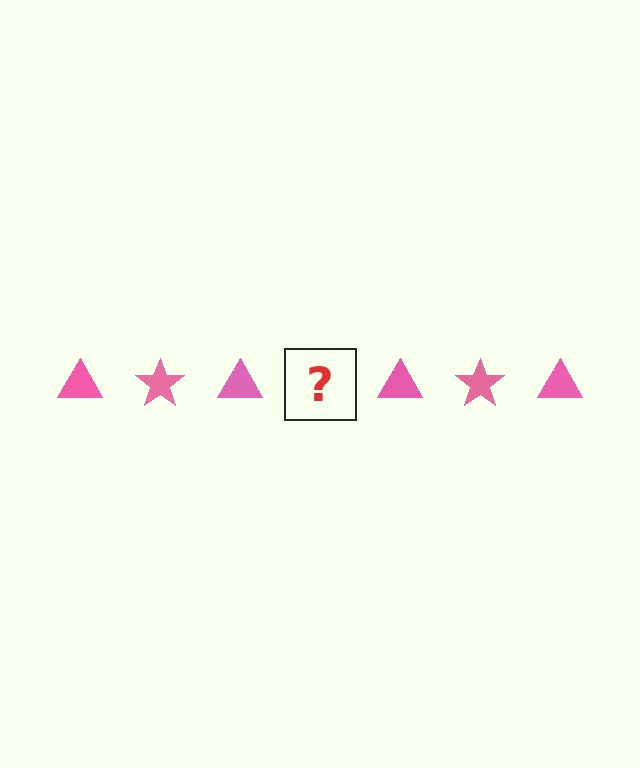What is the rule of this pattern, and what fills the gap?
The rule is that the pattern cycles through triangle, star shapes in pink. The gap should be filled with a pink star.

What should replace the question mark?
The question mark should be replaced with a pink star.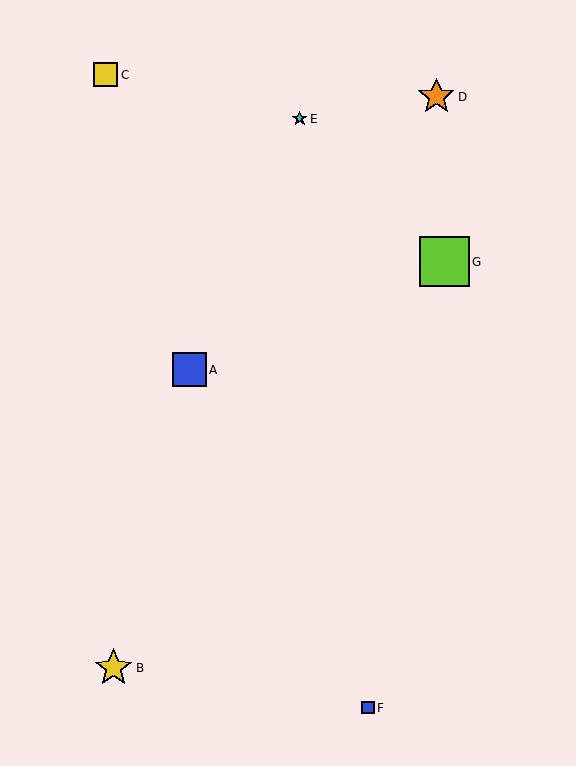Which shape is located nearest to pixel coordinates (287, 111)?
The cyan star (labeled E) at (300, 119) is nearest to that location.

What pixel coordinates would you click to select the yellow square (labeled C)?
Click at (106, 75) to select the yellow square C.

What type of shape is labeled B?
Shape B is a yellow star.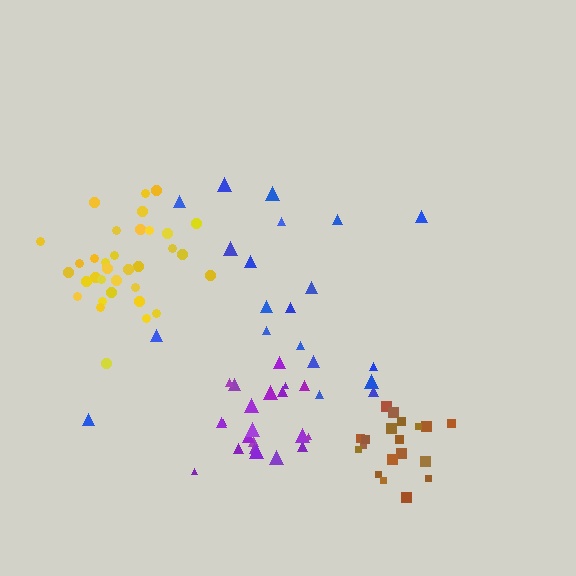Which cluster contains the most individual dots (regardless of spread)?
Yellow (34).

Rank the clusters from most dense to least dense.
purple, brown, yellow, blue.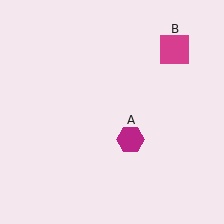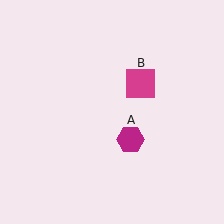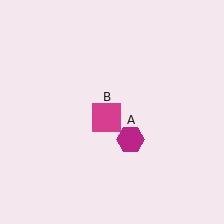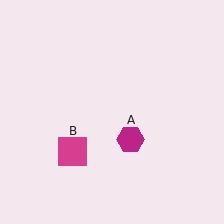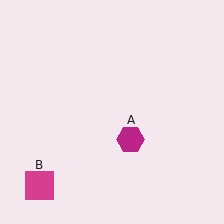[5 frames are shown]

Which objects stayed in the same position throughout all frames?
Magenta hexagon (object A) remained stationary.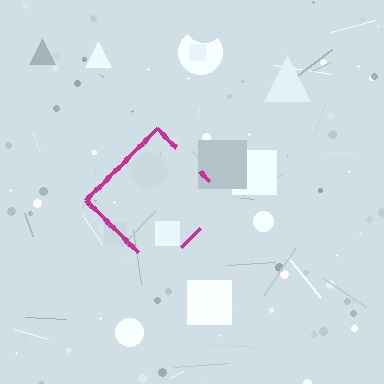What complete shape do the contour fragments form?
The contour fragments form a diamond.